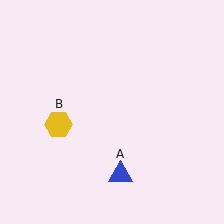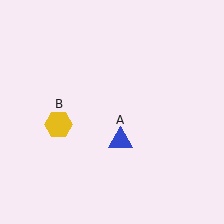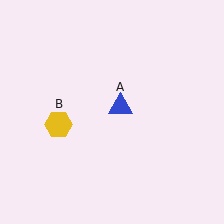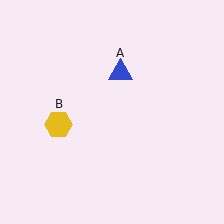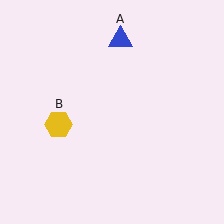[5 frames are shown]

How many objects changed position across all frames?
1 object changed position: blue triangle (object A).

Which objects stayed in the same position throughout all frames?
Yellow hexagon (object B) remained stationary.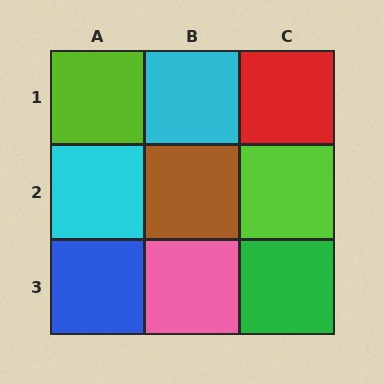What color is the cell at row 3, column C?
Green.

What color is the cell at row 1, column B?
Cyan.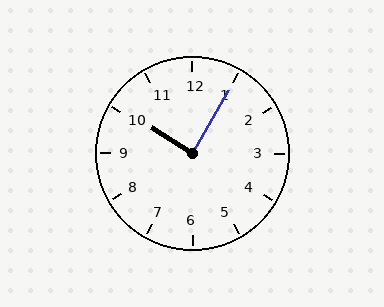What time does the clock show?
10:05.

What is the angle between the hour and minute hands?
Approximately 88 degrees.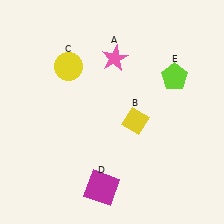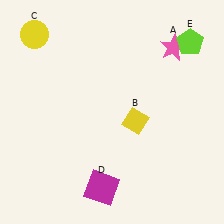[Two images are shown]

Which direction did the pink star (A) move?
The pink star (A) moved right.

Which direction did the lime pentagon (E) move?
The lime pentagon (E) moved up.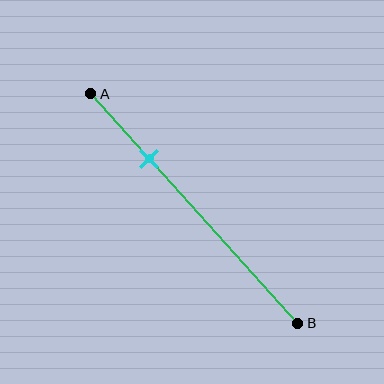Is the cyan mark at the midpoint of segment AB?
No, the mark is at about 30% from A, not at the 50% midpoint.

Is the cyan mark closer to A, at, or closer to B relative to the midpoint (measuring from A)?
The cyan mark is closer to point A than the midpoint of segment AB.